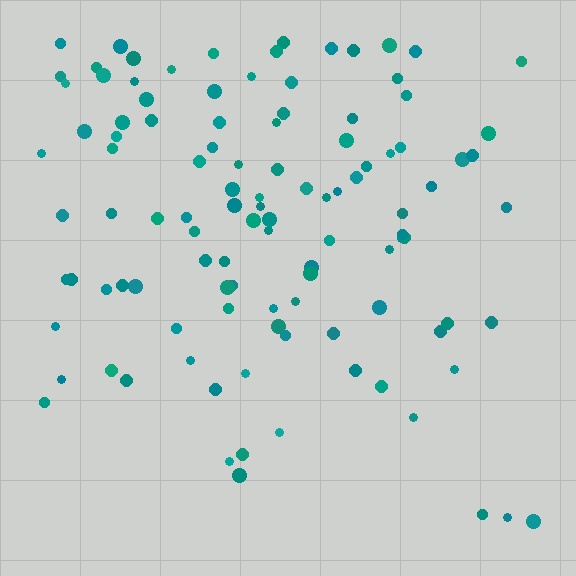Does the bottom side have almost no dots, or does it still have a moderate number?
Still a moderate number, just noticeably fewer than the top.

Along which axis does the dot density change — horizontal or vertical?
Vertical.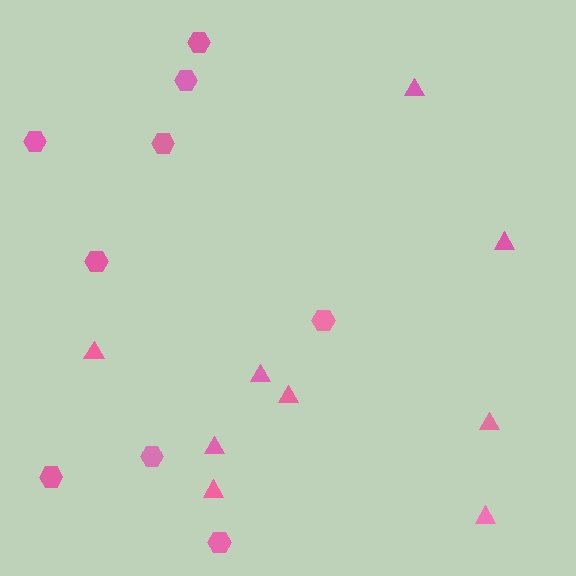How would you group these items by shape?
There are 2 groups: one group of hexagons (9) and one group of triangles (9).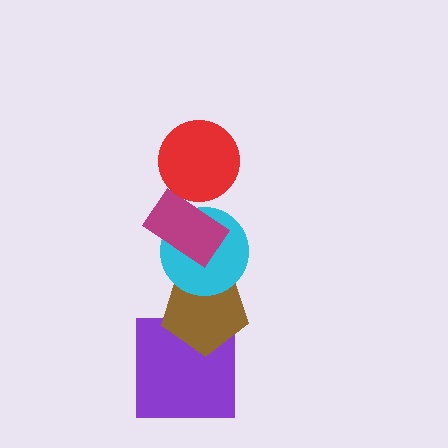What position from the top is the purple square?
The purple square is 5th from the top.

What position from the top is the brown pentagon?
The brown pentagon is 4th from the top.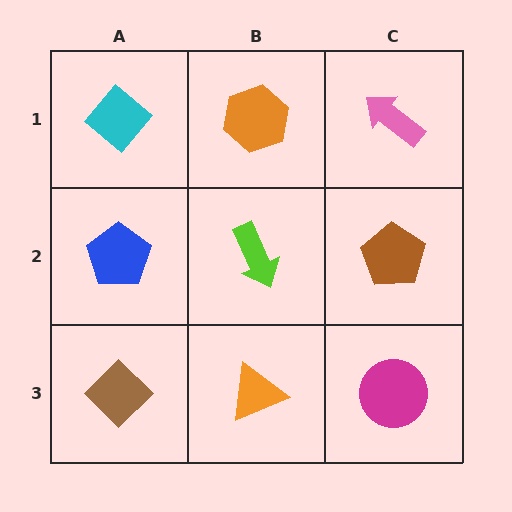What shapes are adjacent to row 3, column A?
A blue pentagon (row 2, column A), an orange triangle (row 3, column B).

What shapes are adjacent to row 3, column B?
A lime arrow (row 2, column B), a brown diamond (row 3, column A), a magenta circle (row 3, column C).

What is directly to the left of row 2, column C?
A lime arrow.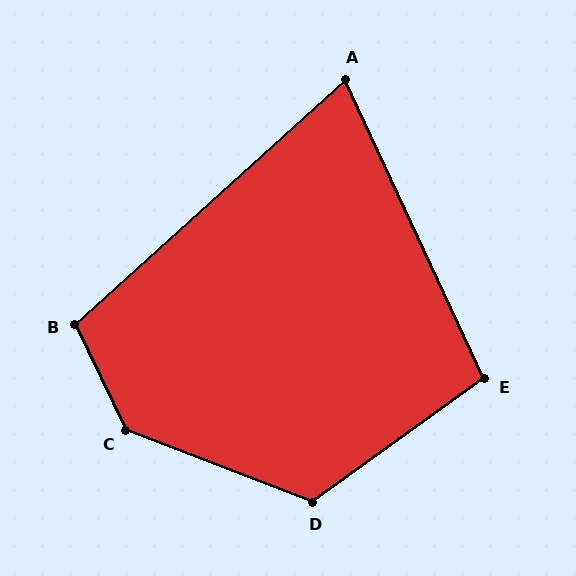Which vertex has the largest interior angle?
C, at approximately 137 degrees.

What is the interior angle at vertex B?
Approximately 107 degrees (obtuse).